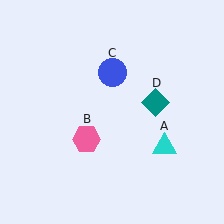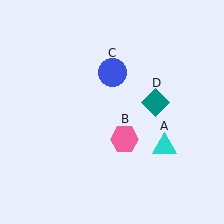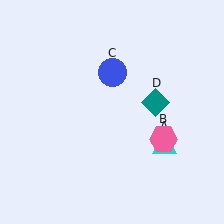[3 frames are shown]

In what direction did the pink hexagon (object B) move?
The pink hexagon (object B) moved right.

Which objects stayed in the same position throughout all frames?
Cyan triangle (object A) and blue circle (object C) and teal diamond (object D) remained stationary.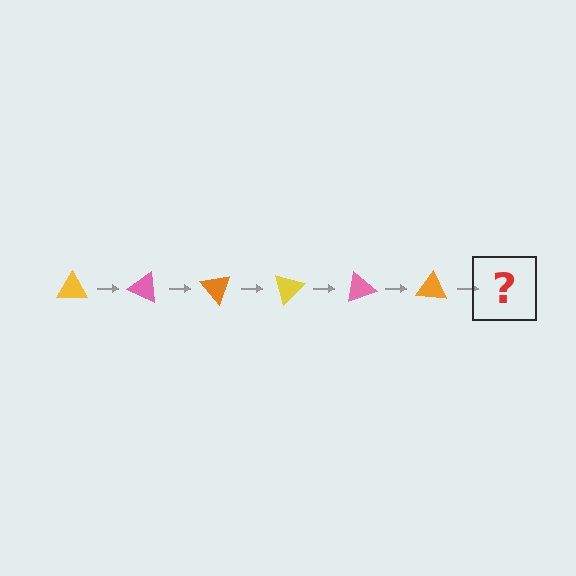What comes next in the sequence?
The next element should be a yellow triangle, rotated 150 degrees from the start.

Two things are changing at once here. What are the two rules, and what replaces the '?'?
The two rules are that it rotates 25 degrees each step and the color cycles through yellow, pink, and orange. The '?' should be a yellow triangle, rotated 150 degrees from the start.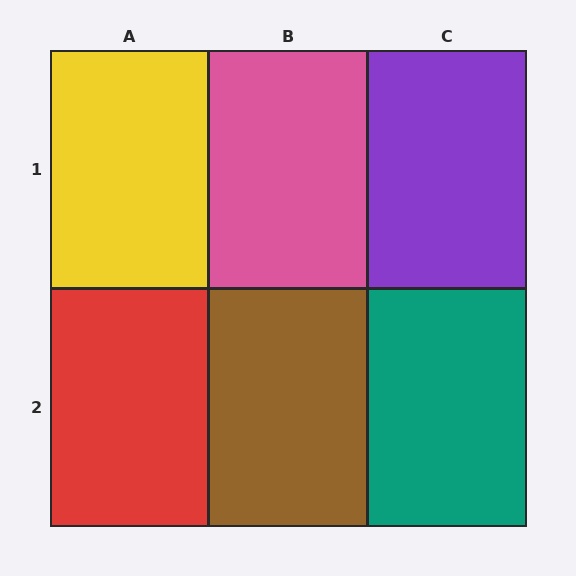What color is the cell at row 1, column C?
Purple.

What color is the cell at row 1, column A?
Yellow.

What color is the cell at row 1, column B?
Pink.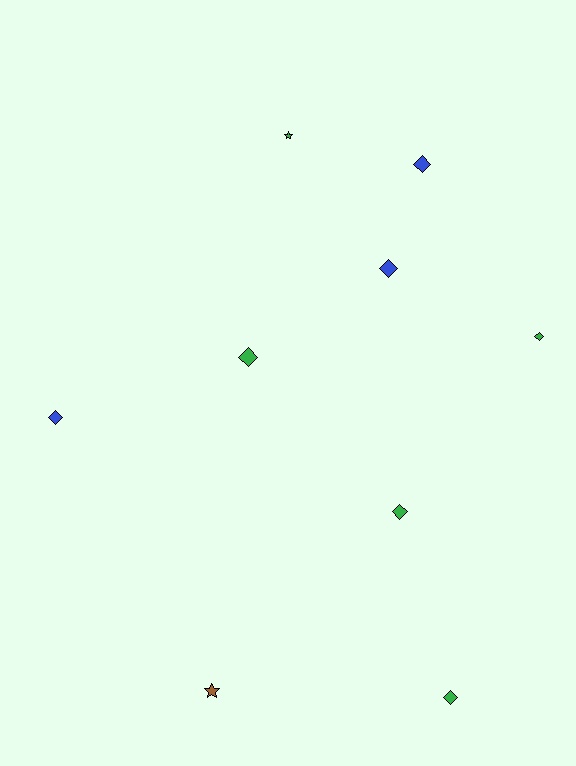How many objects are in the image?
There are 9 objects.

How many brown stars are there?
There is 1 brown star.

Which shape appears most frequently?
Diamond, with 7 objects.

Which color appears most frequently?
Green, with 5 objects.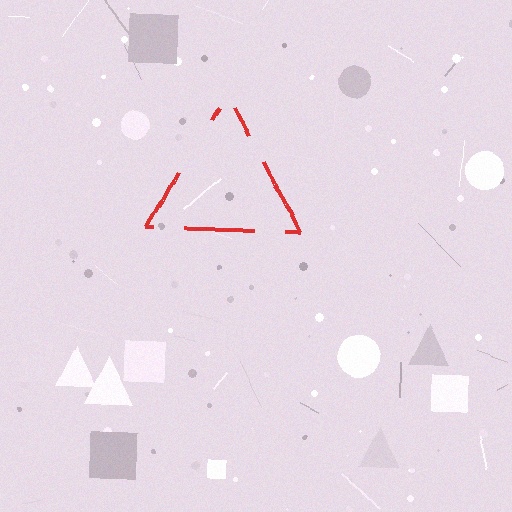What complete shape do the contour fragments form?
The contour fragments form a triangle.